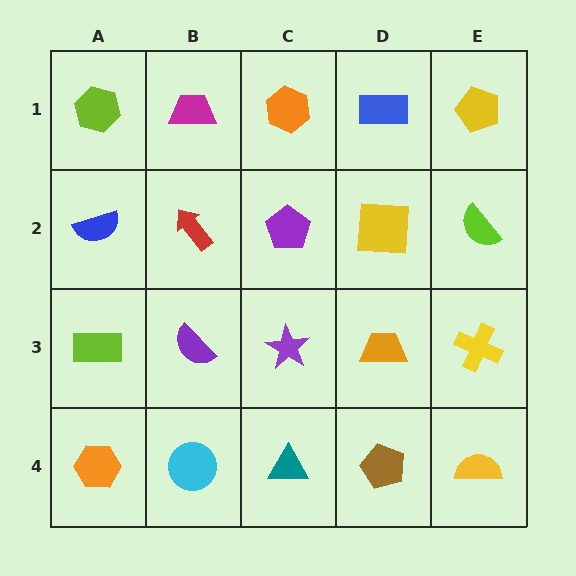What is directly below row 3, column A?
An orange hexagon.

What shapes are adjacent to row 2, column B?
A magenta trapezoid (row 1, column B), a purple semicircle (row 3, column B), a blue semicircle (row 2, column A), a purple pentagon (row 2, column C).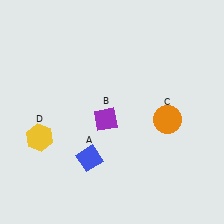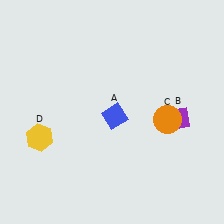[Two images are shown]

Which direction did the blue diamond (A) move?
The blue diamond (A) moved up.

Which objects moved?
The objects that moved are: the blue diamond (A), the purple diamond (B).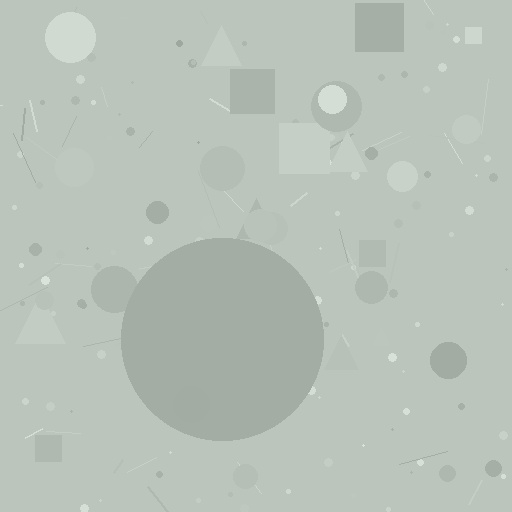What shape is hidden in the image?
A circle is hidden in the image.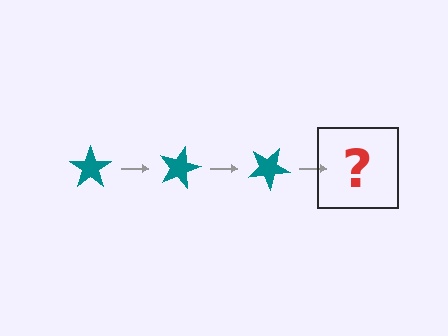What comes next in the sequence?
The next element should be a teal star rotated 45 degrees.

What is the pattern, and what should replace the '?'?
The pattern is that the star rotates 15 degrees each step. The '?' should be a teal star rotated 45 degrees.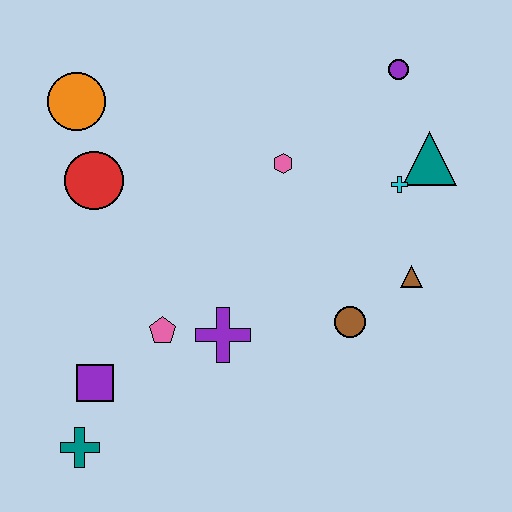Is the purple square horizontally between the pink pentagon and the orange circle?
Yes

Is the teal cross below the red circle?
Yes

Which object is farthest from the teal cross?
The purple circle is farthest from the teal cross.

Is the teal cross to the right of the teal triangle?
No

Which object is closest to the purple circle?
The teal triangle is closest to the purple circle.